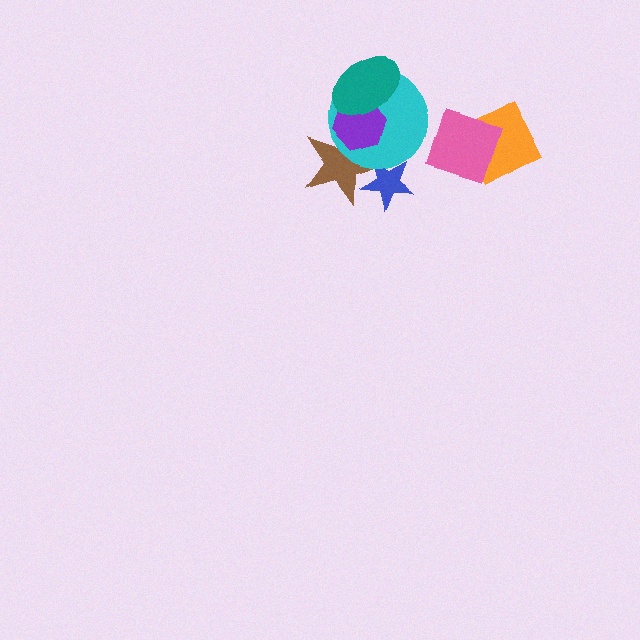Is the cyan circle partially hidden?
Yes, it is partially covered by another shape.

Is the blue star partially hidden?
Yes, it is partially covered by another shape.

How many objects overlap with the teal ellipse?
2 objects overlap with the teal ellipse.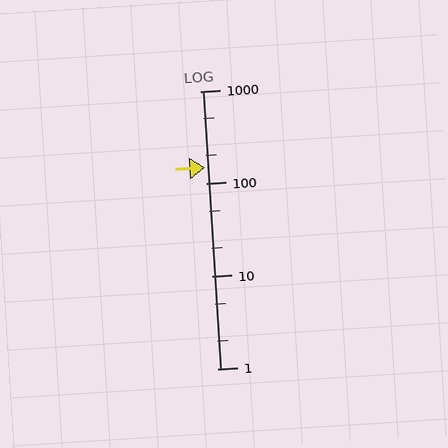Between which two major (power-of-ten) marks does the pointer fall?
The pointer is between 100 and 1000.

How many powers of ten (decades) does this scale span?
The scale spans 3 decades, from 1 to 1000.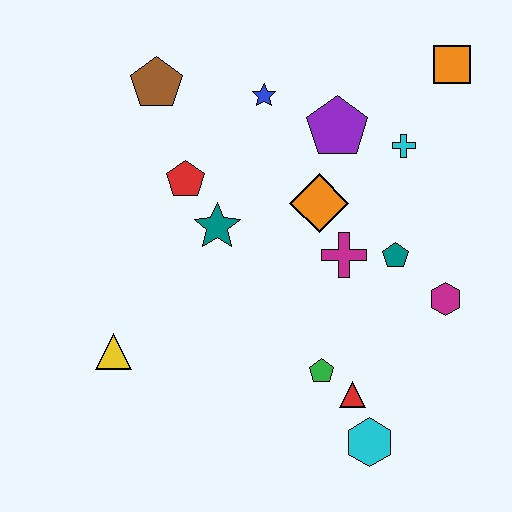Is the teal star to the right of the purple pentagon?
No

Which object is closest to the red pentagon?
The teal star is closest to the red pentagon.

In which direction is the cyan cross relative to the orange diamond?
The cyan cross is to the right of the orange diamond.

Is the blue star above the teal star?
Yes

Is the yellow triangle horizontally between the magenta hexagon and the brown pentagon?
No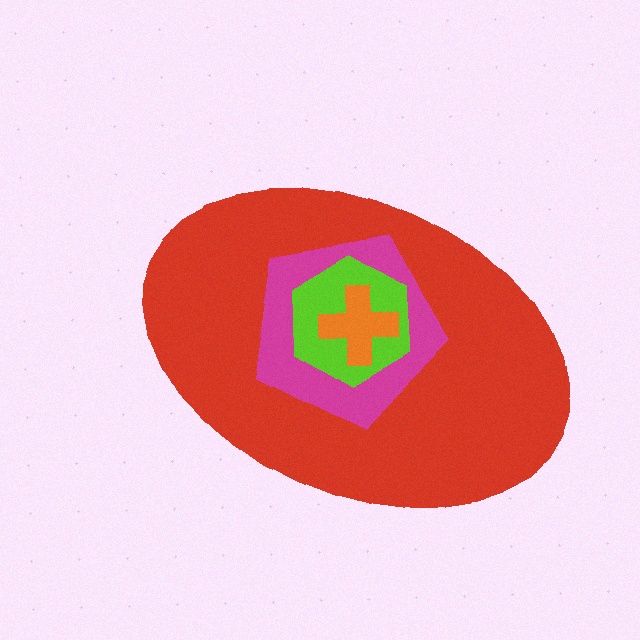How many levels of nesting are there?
4.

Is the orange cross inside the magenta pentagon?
Yes.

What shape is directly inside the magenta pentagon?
The lime hexagon.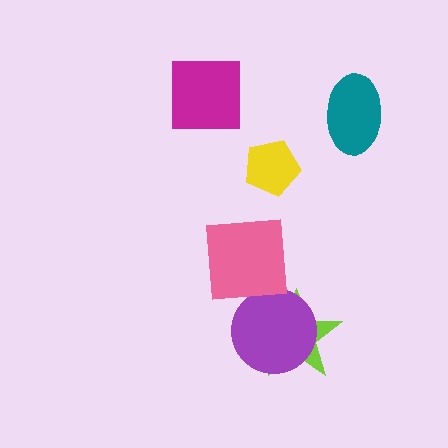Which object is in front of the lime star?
The purple circle is in front of the lime star.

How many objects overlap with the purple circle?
1 object overlaps with the purple circle.